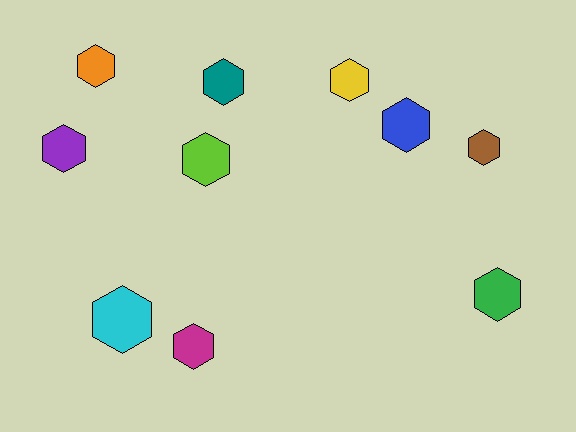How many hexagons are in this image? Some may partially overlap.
There are 10 hexagons.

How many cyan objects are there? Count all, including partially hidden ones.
There is 1 cyan object.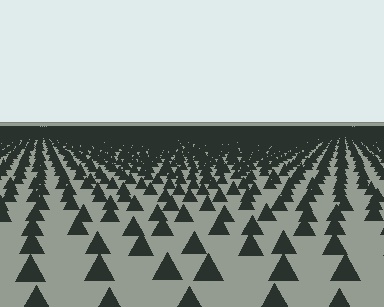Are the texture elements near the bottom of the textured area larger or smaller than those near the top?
Larger. Near the bottom, elements are closer to the viewer and appear at a bigger on-screen size.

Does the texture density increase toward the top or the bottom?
Density increases toward the top.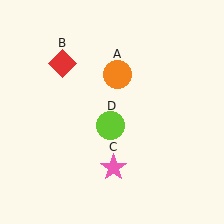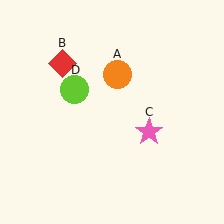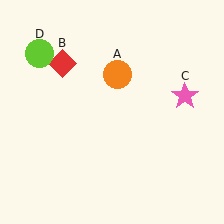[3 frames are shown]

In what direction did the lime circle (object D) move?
The lime circle (object D) moved up and to the left.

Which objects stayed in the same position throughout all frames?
Orange circle (object A) and red diamond (object B) remained stationary.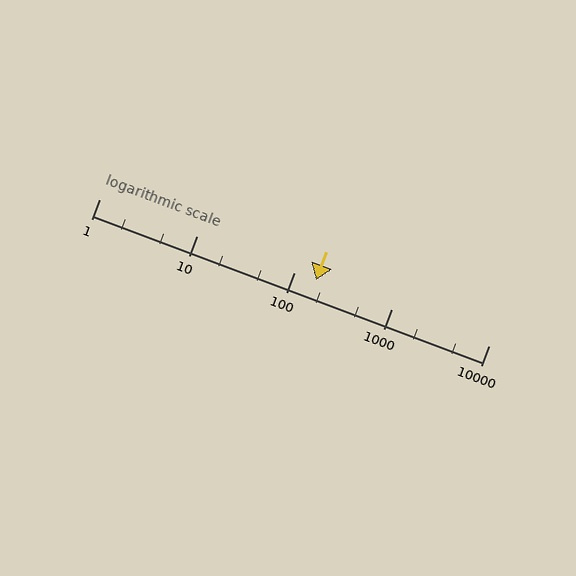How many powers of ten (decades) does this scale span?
The scale spans 4 decades, from 1 to 10000.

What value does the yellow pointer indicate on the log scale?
The pointer indicates approximately 170.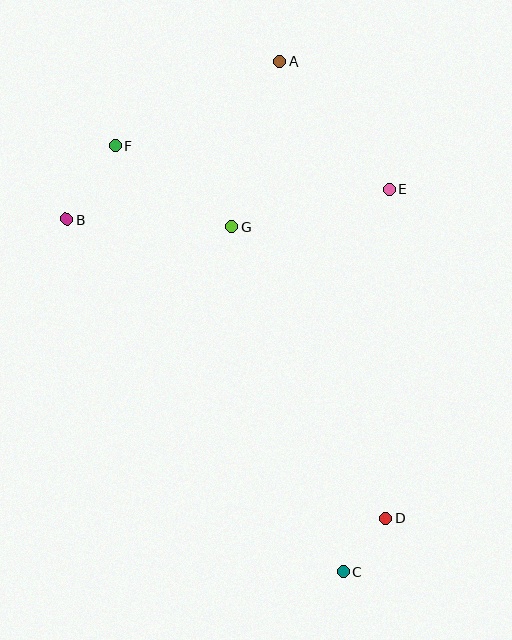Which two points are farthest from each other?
Points A and C are farthest from each other.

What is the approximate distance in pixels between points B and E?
The distance between B and E is approximately 324 pixels.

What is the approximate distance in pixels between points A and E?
The distance between A and E is approximately 168 pixels.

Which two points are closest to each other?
Points C and D are closest to each other.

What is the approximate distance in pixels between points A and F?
The distance between A and F is approximately 185 pixels.